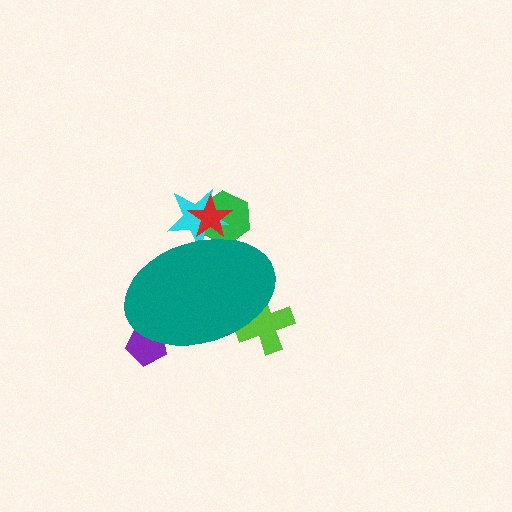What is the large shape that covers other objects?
A teal ellipse.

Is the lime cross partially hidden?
Yes, the lime cross is partially hidden behind the teal ellipse.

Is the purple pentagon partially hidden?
Yes, the purple pentagon is partially hidden behind the teal ellipse.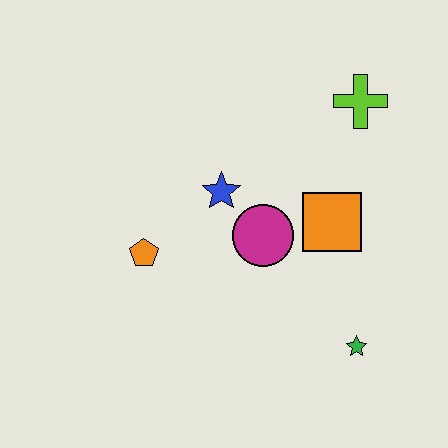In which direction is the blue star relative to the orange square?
The blue star is to the left of the orange square.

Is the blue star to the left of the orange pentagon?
No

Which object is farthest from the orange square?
The orange pentagon is farthest from the orange square.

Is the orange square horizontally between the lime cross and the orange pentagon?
Yes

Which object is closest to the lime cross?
The orange square is closest to the lime cross.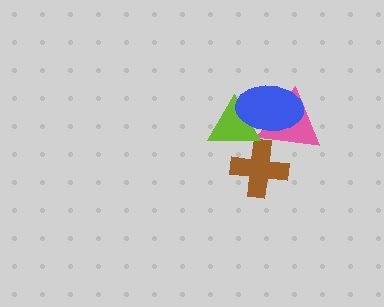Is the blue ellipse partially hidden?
No, no other shape covers it.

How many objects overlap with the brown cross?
2 objects overlap with the brown cross.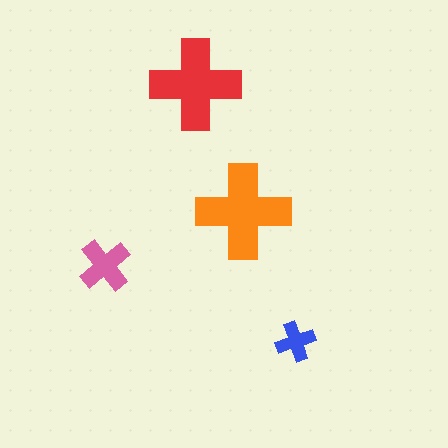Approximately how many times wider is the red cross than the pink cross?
About 1.5 times wider.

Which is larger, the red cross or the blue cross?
The red one.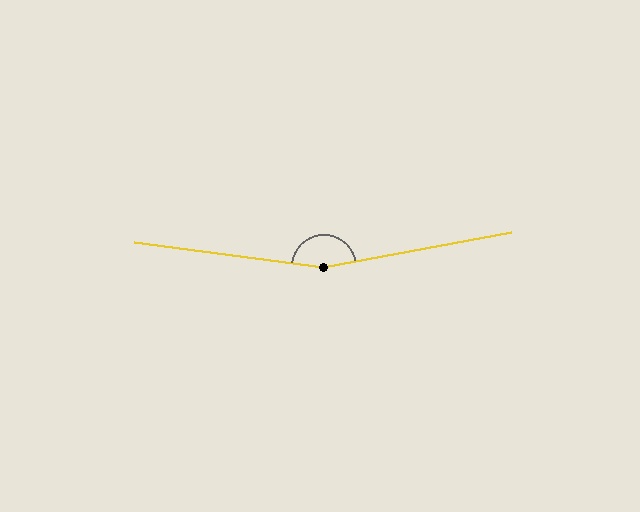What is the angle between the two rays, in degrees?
Approximately 162 degrees.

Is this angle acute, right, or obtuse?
It is obtuse.